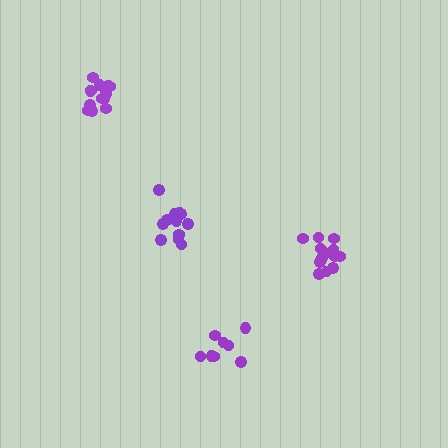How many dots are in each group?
Group 1: 12 dots, Group 2: 13 dots, Group 3: 9 dots, Group 4: 15 dots (49 total).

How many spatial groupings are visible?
There are 4 spatial groupings.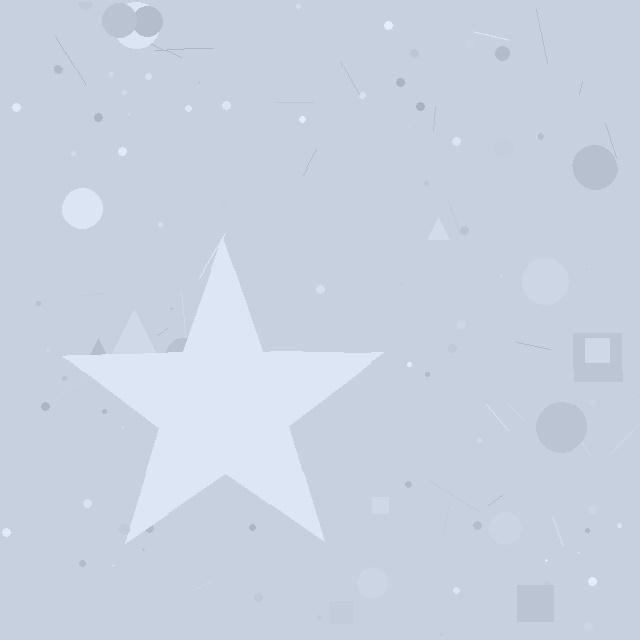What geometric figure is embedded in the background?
A star is embedded in the background.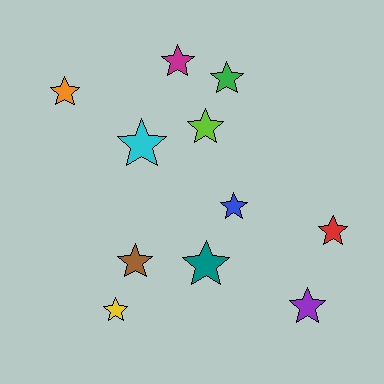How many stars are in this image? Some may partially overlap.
There are 11 stars.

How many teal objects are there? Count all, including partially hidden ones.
There is 1 teal object.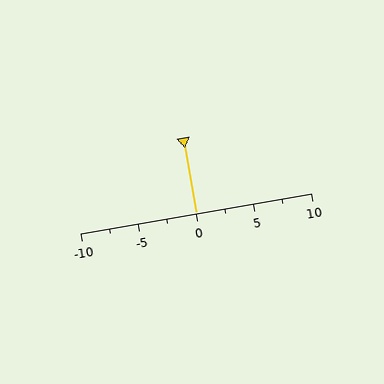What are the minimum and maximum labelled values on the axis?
The axis runs from -10 to 10.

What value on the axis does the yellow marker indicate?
The marker indicates approximately 0.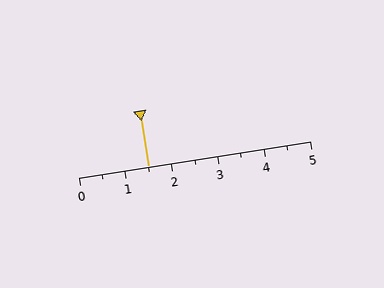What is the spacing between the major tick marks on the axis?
The major ticks are spaced 1 apart.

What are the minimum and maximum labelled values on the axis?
The axis runs from 0 to 5.